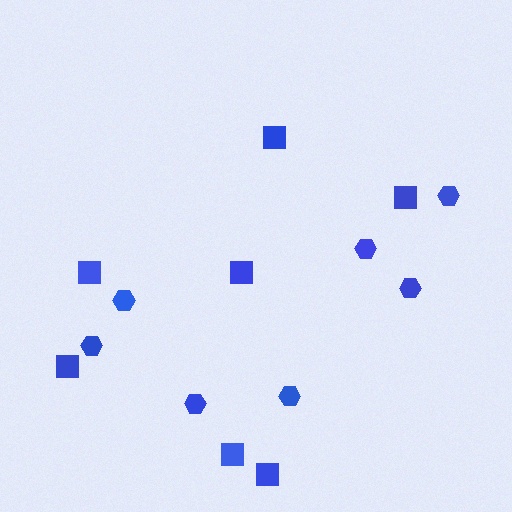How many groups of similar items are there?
There are 2 groups: one group of squares (7) and one group of hexagons (7).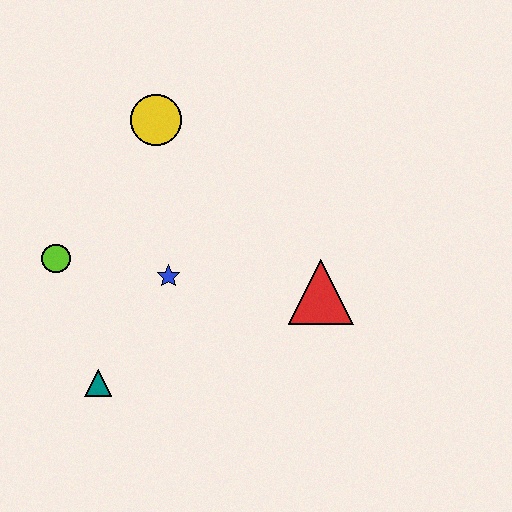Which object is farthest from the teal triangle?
The yellow circle is farthest from the teal triangle.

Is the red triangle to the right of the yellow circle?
Yes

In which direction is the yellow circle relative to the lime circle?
The yellow circle is above the lime circle.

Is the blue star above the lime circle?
No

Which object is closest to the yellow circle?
The blue star is closest to the yellow circle.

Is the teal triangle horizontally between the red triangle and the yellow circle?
No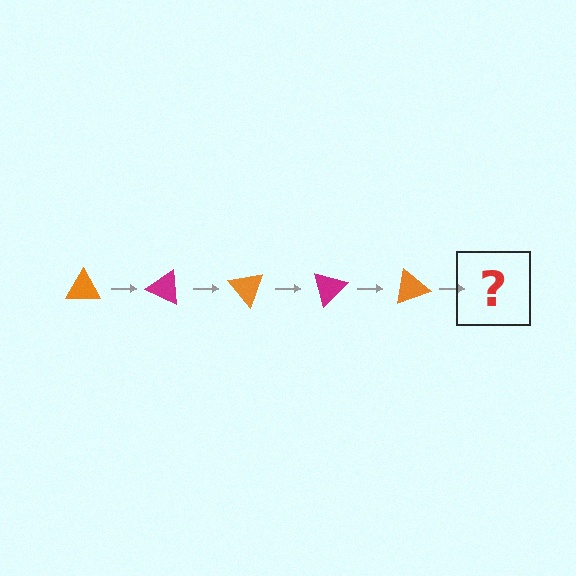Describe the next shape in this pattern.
It should be a magenta triangle, rotated 125 degrees from the start.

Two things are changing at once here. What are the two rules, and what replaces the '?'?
The two rules are that it rotates 25 degrees each step and the color cycles through orange and magenta. The '?' should be a magenta triangle, rotated 125 degrees from the start.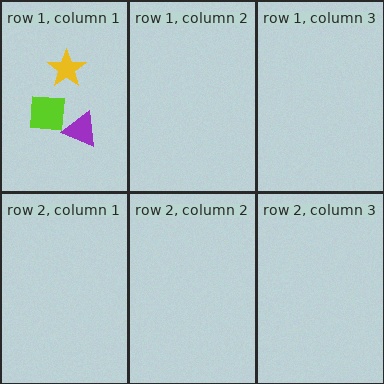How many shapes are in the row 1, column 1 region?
3.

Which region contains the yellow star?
The row 1, column 1 region.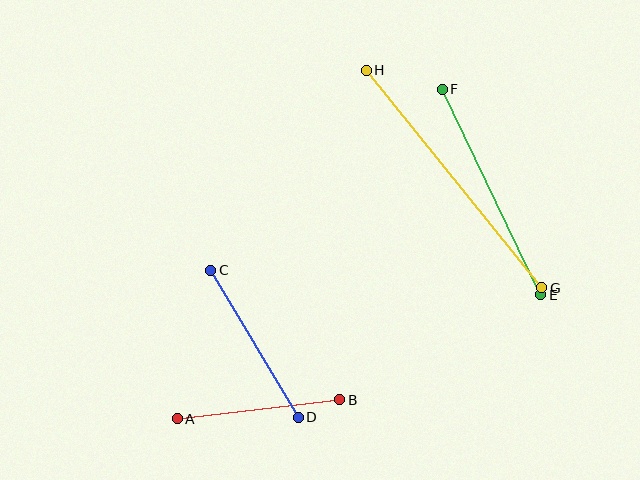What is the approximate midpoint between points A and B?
The midpoint is at approximately (258, 409) pixels.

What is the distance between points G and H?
The distance is approximately 280 pixels.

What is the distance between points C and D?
The distance is approximately 171 pixels.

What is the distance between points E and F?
The distance is approximately 228 pixels.